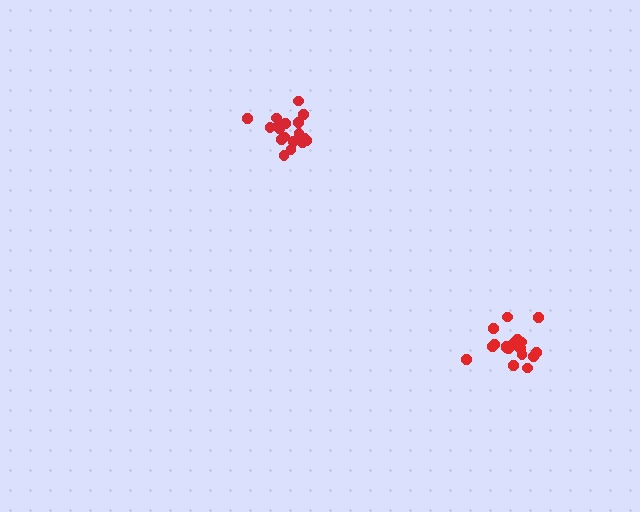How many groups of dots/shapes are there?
There are 2 groups.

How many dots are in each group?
Group 1: 20 dots, Group 2: 18 dots (38 total).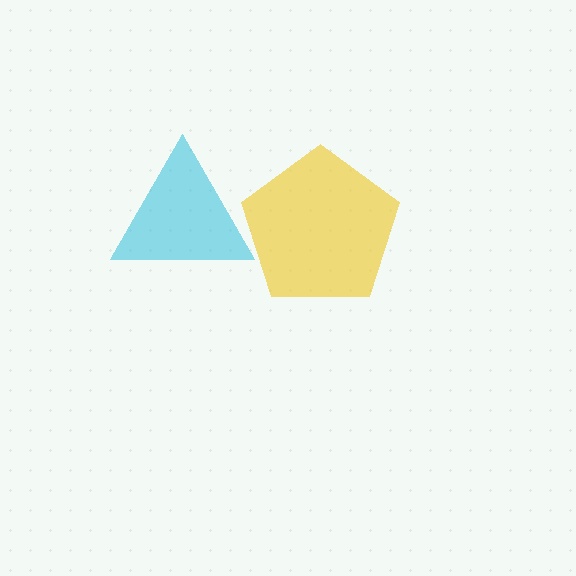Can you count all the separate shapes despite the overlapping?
Yes, there are 2 separate shapes.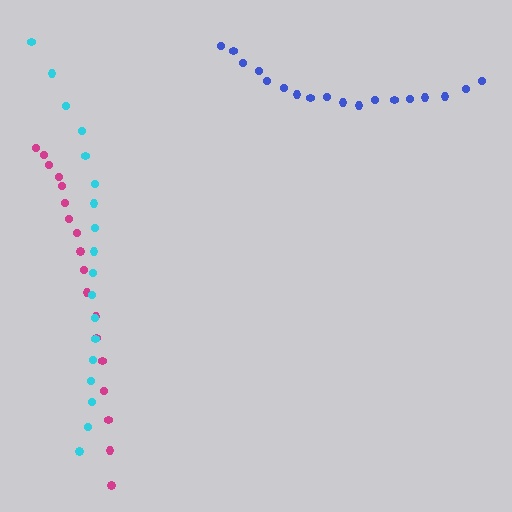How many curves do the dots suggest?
There are 3 distinct paths.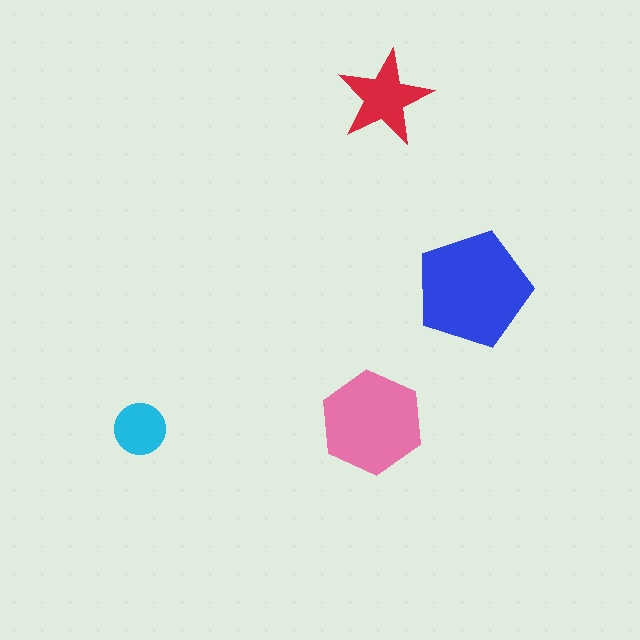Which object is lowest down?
The cyan circle is bottommost.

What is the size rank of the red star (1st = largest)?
3rd.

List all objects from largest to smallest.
The blue pentagon, the pink hexagon, the red star, the cyan circle.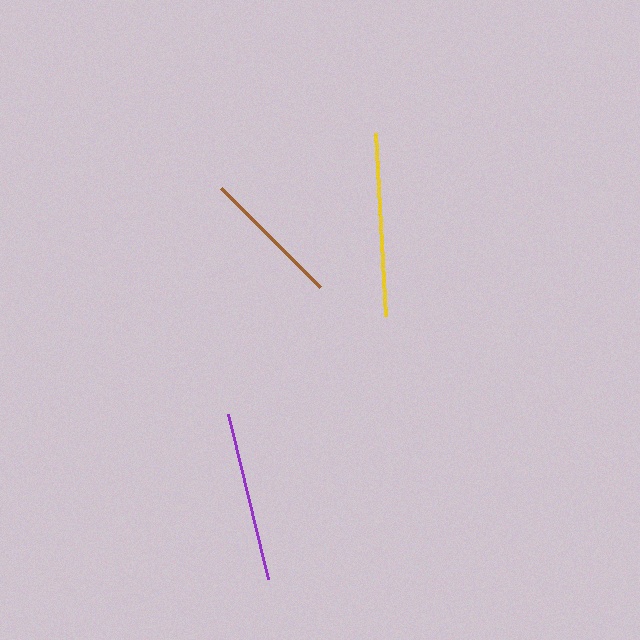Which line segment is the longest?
The yellow line is the longest at approximately 183 pixels.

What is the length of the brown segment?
The brown segment is approximately 140 pixels long.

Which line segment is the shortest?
The brown line is the shortest at approximately 140 pixels.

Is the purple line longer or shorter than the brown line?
The purple line is longer than the brown line.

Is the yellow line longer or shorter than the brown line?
The yellow line is longer than the brown line.